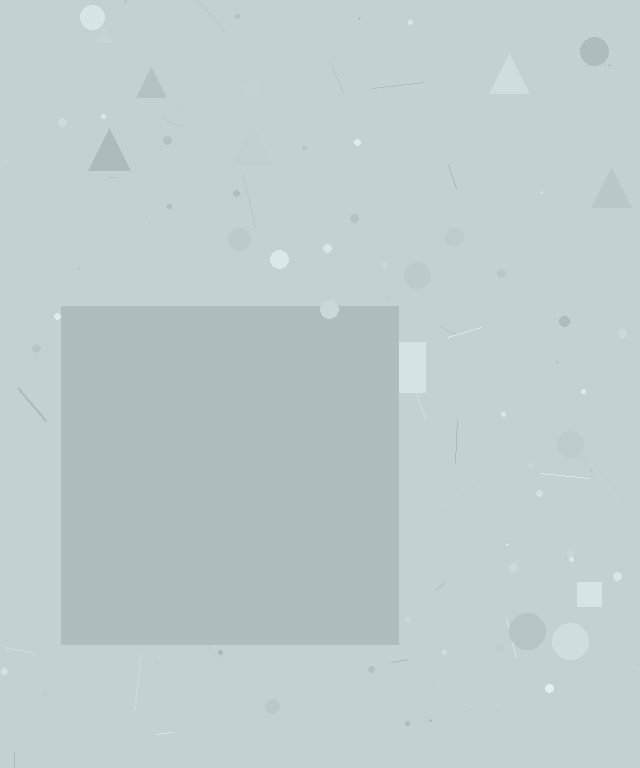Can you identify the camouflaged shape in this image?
The camouflaged shape is a square.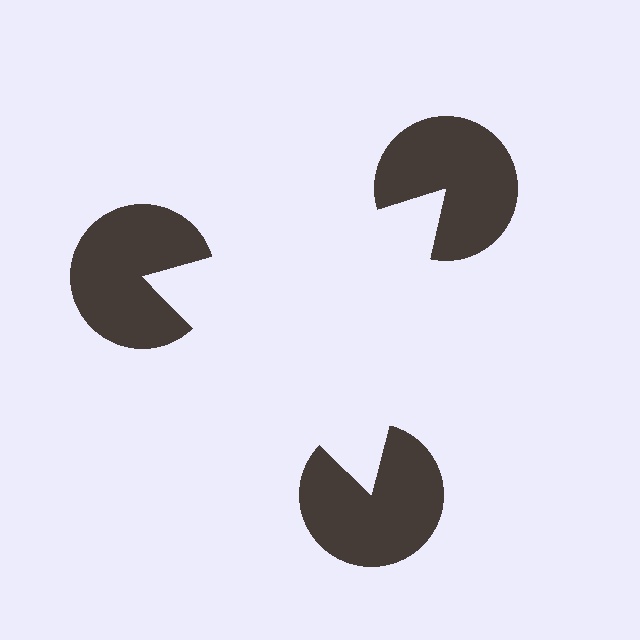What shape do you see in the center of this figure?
An illusory triangle — its edges are inferred from the aligned wedge cuts in the pac-man discs, not physically drawn.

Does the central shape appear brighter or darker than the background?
It typically appears slightly brighter than the background, even though no actual brightness change is drawn.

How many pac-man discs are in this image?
There are 3 — one at each vertex of the illusory triangle.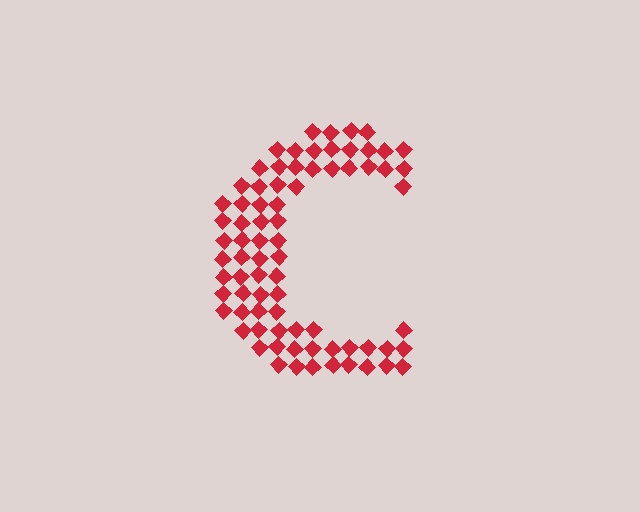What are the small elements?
The small elements are diamonds.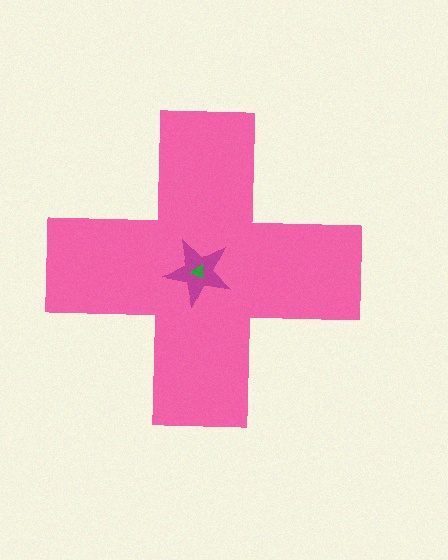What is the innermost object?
The green triangle.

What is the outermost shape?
The pink cross.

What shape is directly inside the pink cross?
The magenta star.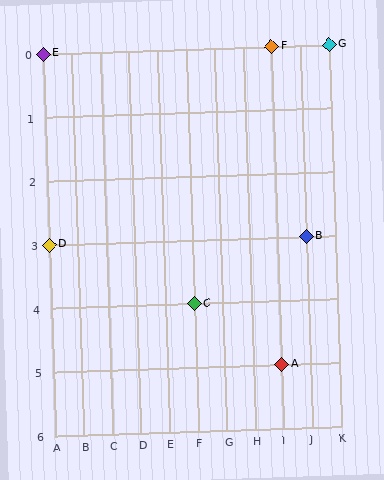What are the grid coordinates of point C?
Point C is at grid coordinates (F, 4).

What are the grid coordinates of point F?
Point F is at grid coordinates (I, 0).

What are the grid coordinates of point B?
Point B is at grid coordinates (J, 3).